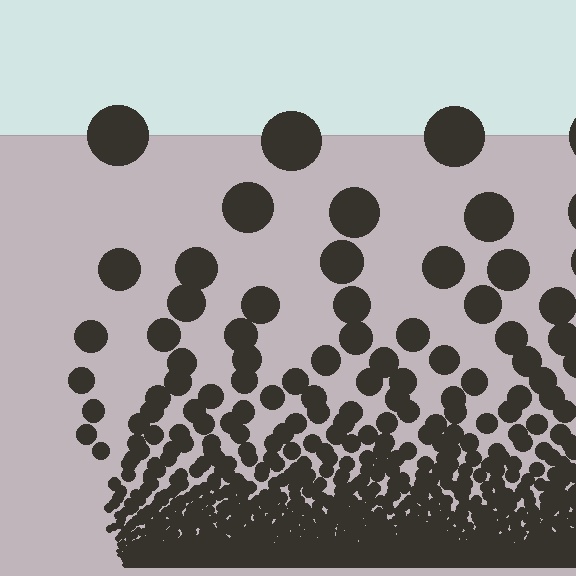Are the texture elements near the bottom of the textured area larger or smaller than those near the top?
Smaller. The gradient is inverted — elements near the bottom are smaller and denser.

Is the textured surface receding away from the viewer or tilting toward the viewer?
The surface appears to tilt toward the viewer. Texture elements get larger and sparser toward the top.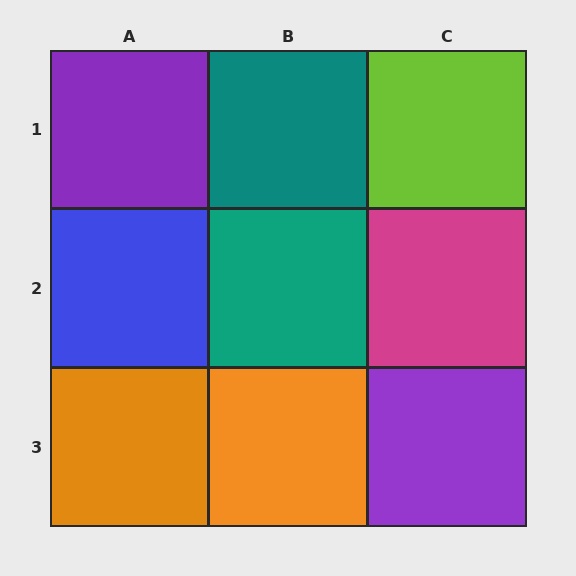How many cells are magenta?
1 cell is magenta.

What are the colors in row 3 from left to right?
Orange, orange, purple.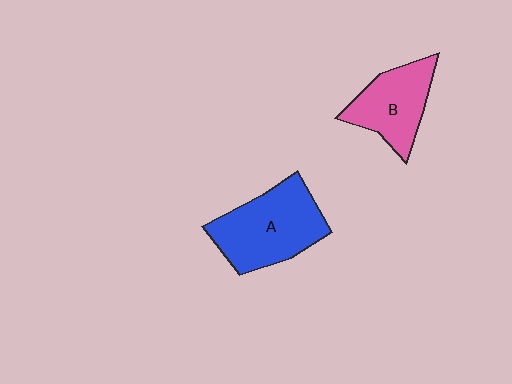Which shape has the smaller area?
Shape B (pink).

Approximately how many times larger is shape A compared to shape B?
Approximately 1.4 times.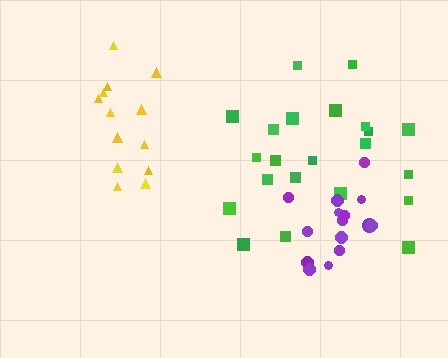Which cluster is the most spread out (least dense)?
Green.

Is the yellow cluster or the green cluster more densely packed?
Yellow.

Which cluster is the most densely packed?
Purple.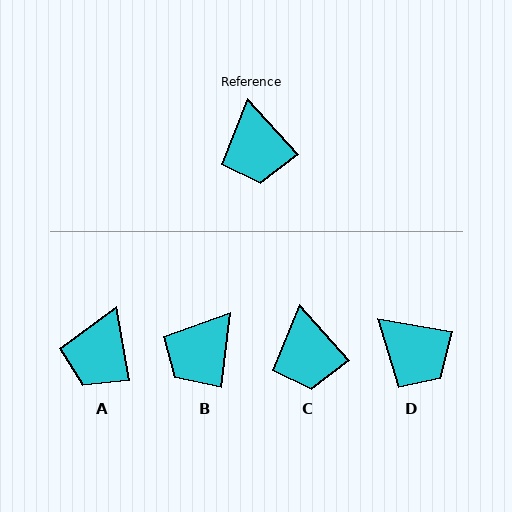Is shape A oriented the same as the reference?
No, it is off by about 32 degrees.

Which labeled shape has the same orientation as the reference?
C.